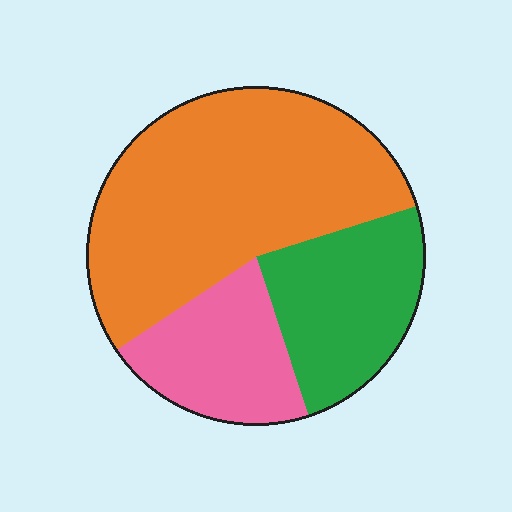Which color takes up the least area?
Pink, at roughly 20%.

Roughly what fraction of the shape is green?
Green takes up less than a quarter of the shape.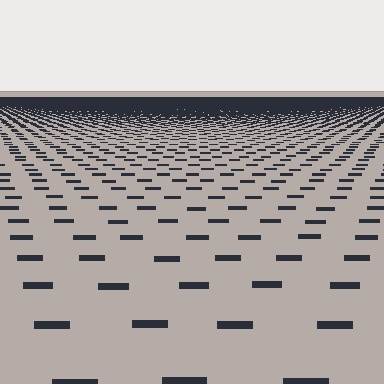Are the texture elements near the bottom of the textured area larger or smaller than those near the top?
Larger. Near the bottom, elements are closer to the viewer and appear at a bigger on-screen size.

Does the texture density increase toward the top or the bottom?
Density increases toward the top.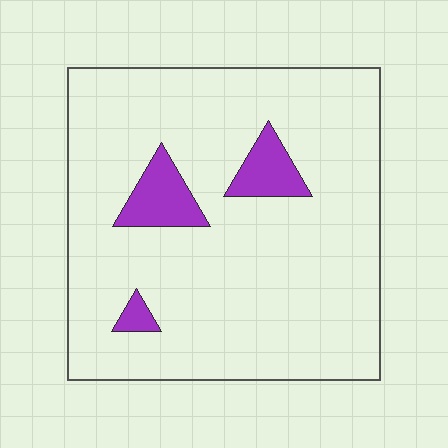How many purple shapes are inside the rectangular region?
3.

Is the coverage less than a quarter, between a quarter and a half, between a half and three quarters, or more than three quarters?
Less than a quarter.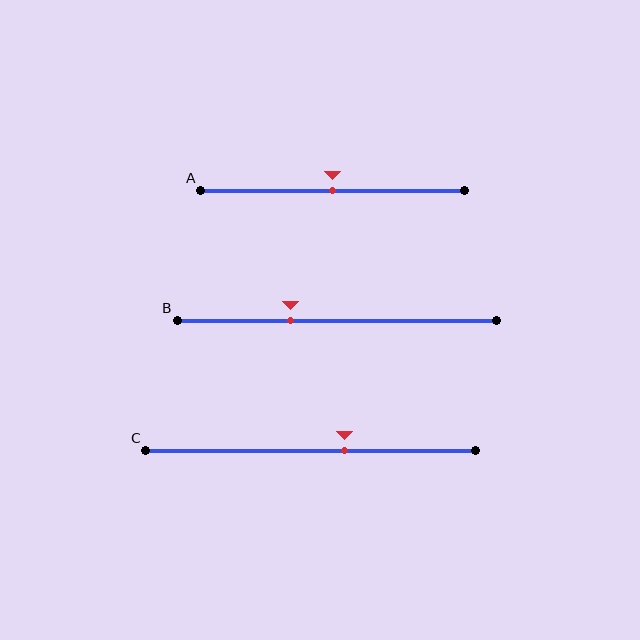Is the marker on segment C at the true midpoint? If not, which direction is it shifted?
No, the marker on segment C is shifted to the right by about 10% of the segment length.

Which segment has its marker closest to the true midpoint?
Segment A has its marker closest to the true midpoint.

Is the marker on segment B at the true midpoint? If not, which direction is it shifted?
No, the marker on segment B is shifted to the left by about 14% of the segment length.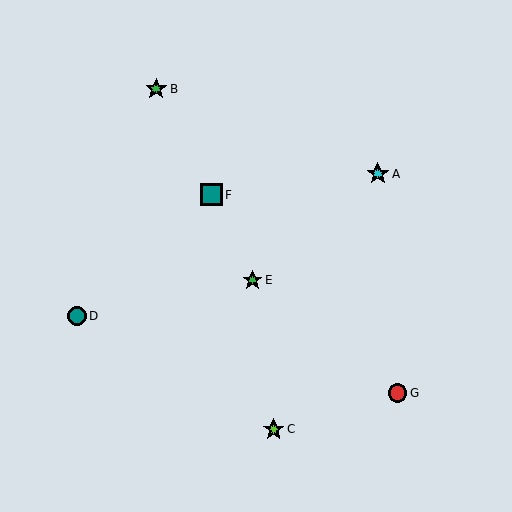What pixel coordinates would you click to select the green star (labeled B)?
Click at (156, 89) to select the green star B.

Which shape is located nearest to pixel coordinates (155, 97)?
The green star (labeled B) at (156, 89) is nearest to that location.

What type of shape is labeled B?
Shape B is a green star.